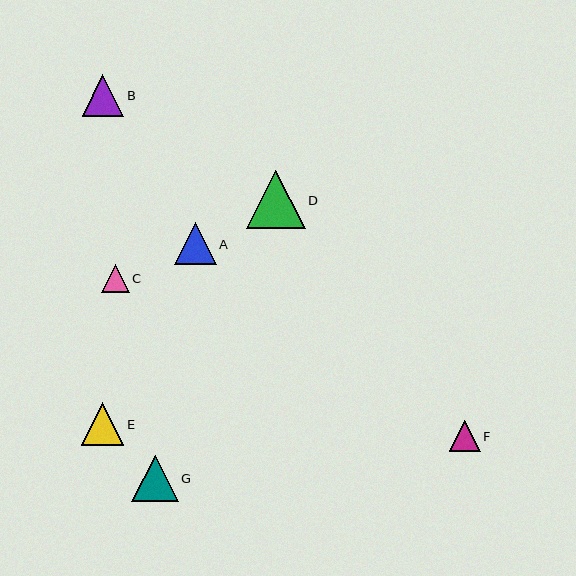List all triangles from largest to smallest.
From largest to smallest: D, G, E, A, B, F, C.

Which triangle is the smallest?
Triangle C is the smallest with a size of approximately 28 pixels.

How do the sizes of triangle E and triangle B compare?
Triangle E and triangle B are approximately the same size.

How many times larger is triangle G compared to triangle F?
Triangle G is approximately 1.5 times the size of triangle F.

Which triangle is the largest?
Triangle D is the largest with a size of approximately 58 pixels.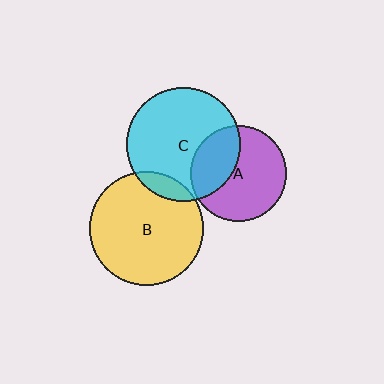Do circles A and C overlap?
Yes.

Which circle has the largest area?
Circle B (yellow).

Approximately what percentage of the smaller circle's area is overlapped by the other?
Approximately 35%.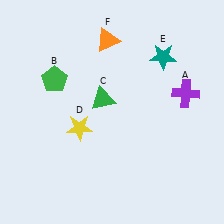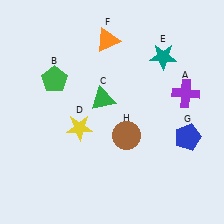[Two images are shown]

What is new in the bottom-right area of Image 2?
A blue pentagon (G) was added in the bottom-right area of Image 2.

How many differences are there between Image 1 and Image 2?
There are 2 differences between the two images.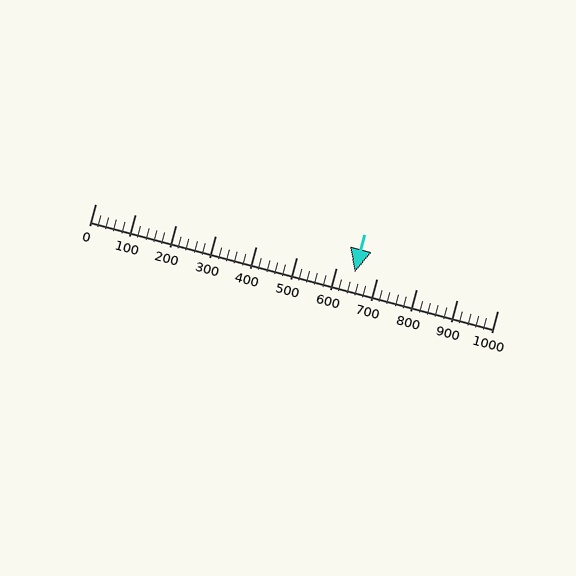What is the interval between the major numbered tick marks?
The major tick marks are spaced 100 units apart.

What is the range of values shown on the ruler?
The ruler shows values from 0 to 1000.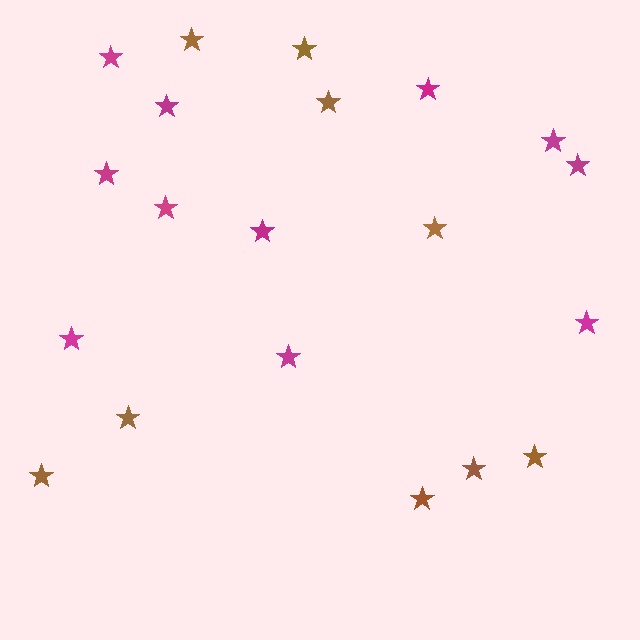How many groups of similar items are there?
There are 2 groups: one group of magenta stars (11) and one group of brown stars (9).